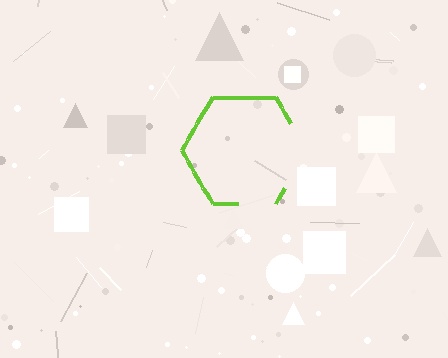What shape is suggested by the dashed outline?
The dashed outline suggests a hexagon.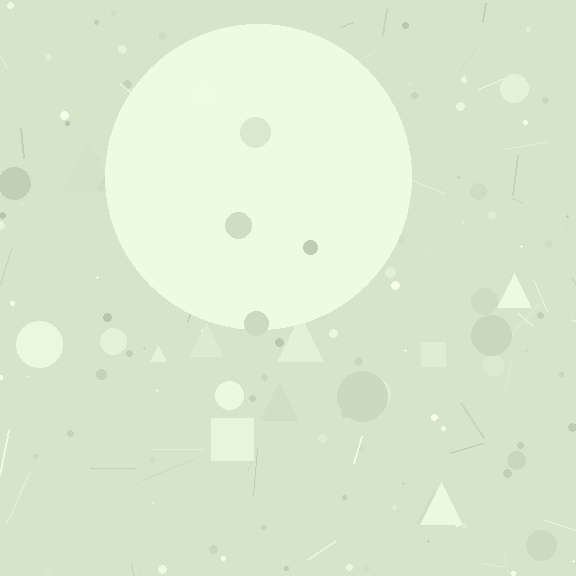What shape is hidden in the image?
A circle is hidden in the image.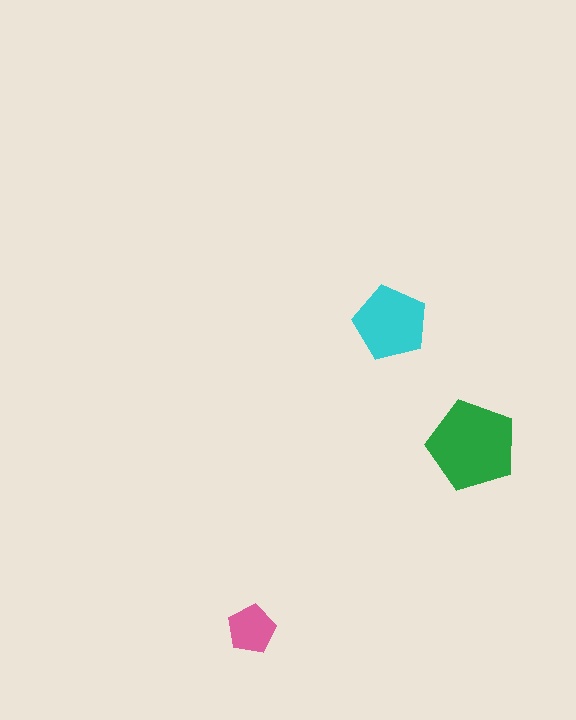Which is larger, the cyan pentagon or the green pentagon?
The green one.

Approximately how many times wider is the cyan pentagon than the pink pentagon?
About 1.5 times wider.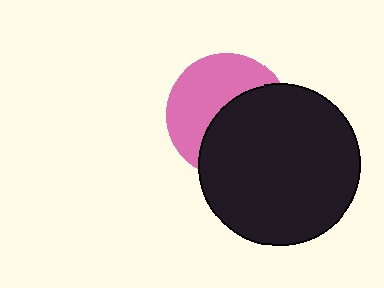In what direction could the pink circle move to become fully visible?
The pink circle could move toward the upper-left. That would shift it out from behind the black circle entirely.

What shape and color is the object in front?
The object in front is a black circle.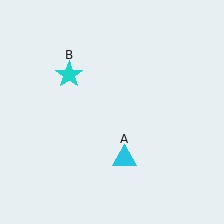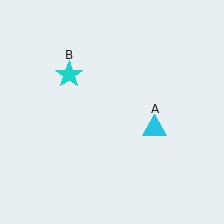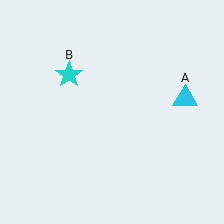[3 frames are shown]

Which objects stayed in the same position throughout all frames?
Cyan star (object B) remained stationary.